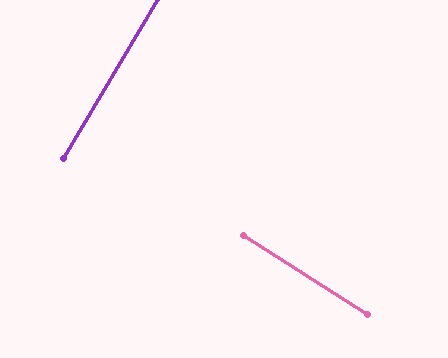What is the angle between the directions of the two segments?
Approximately 88 degrees.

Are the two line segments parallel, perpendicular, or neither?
Perpendicular — they meet at approximately 88°.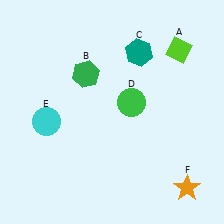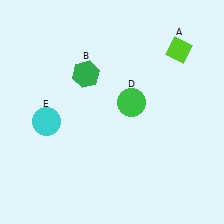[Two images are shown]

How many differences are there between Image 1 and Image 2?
There are 2 differences between the two images.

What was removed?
The orange star (F), the teal hexagon (C) were removed in Image 2.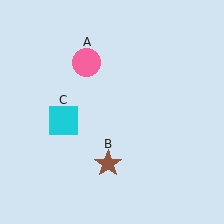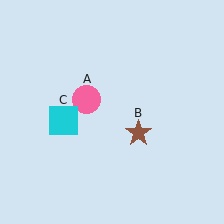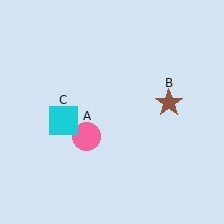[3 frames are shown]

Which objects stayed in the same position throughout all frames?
Cyan square (object C) remained stationary.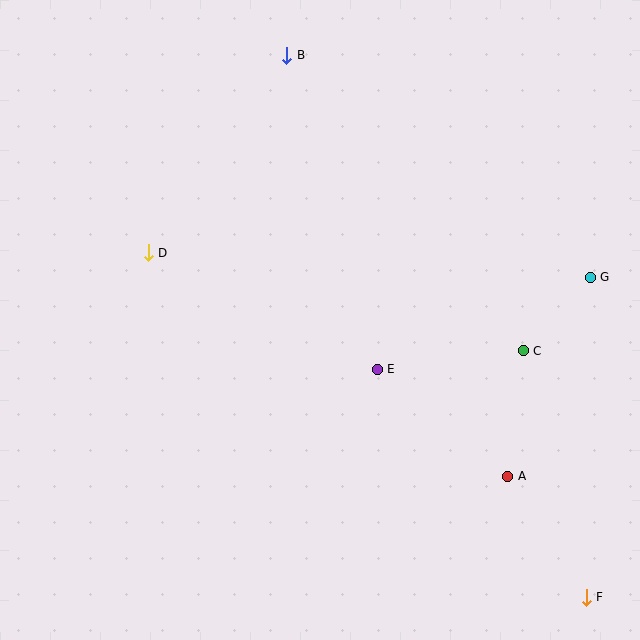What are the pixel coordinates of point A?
Point A is at (508, 476).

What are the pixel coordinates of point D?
Point D is at (148, 253).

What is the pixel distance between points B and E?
The distance between B and E is 326 pixels.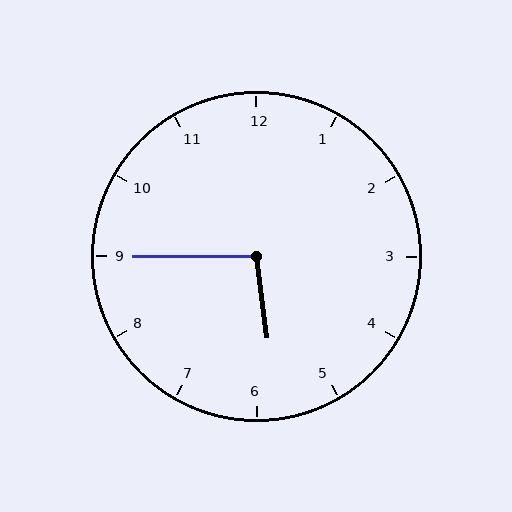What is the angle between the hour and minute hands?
Approximately 98 degrees.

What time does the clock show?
5:45.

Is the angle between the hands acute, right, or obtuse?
It is obtuse.